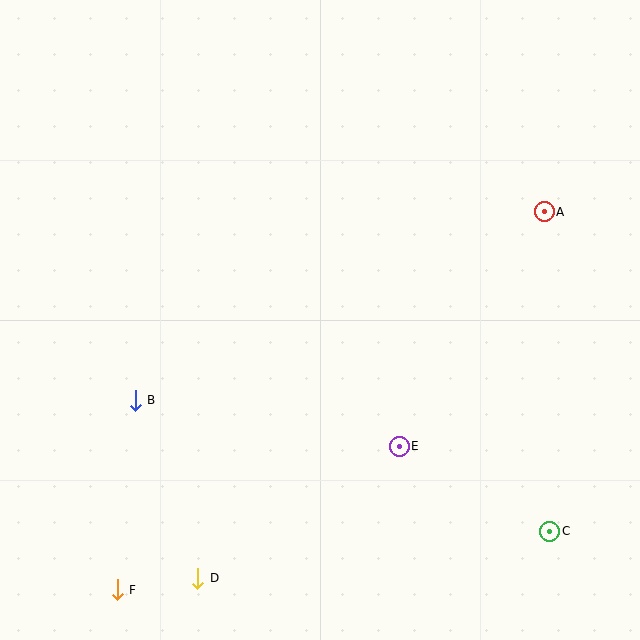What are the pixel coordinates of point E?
Point E is at (399, 446).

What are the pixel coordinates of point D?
Point D is at (198, 578).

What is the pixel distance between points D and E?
The distance between D and E is 241 pixels.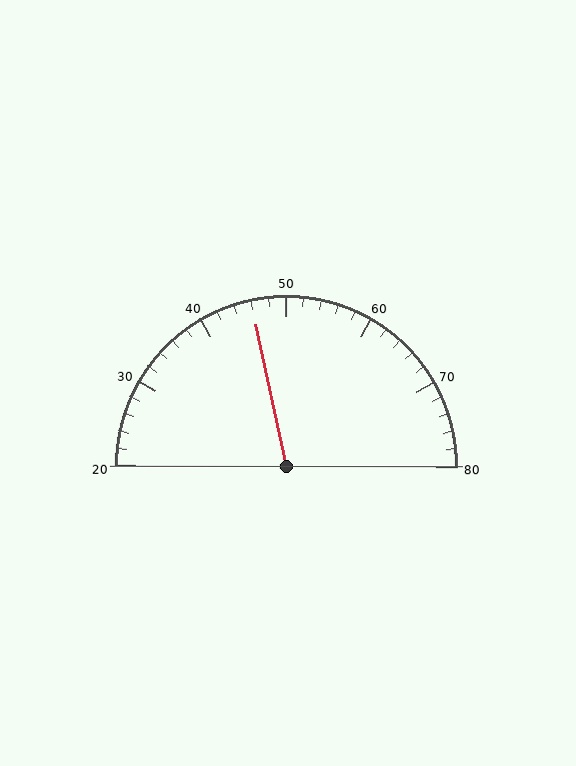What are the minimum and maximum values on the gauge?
The gauge ranges from 20 to 80.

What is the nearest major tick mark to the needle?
The nearest major tick mark is 50.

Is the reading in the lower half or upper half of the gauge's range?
The reading is in the lower half of the range (20 to 80).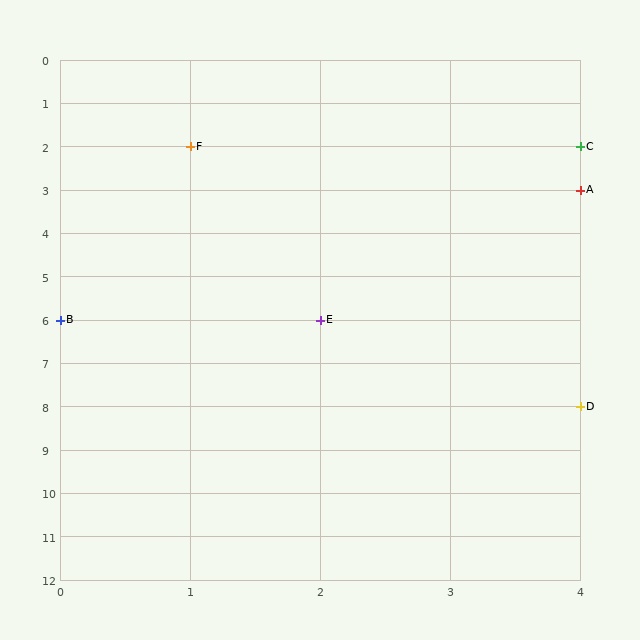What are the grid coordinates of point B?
Point B is at grid coordinates (0, 6).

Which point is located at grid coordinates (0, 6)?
Point B is at (0, 6).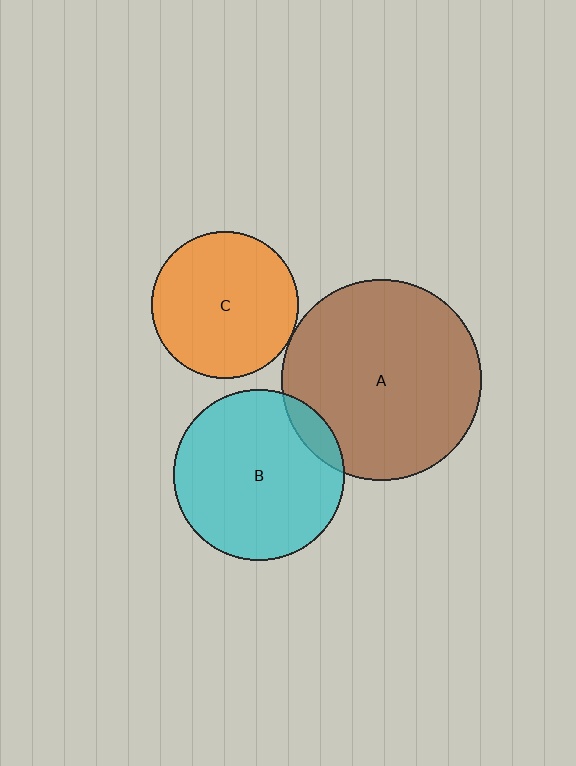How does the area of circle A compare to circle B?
Approximately 1.4 times.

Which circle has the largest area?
Circle A (brown).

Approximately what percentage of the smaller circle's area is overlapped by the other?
Approximately 10%.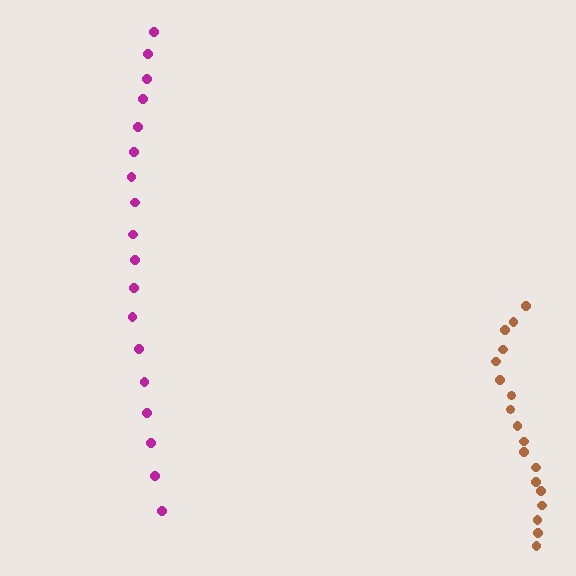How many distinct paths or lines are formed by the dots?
There are 2 distinct paths.